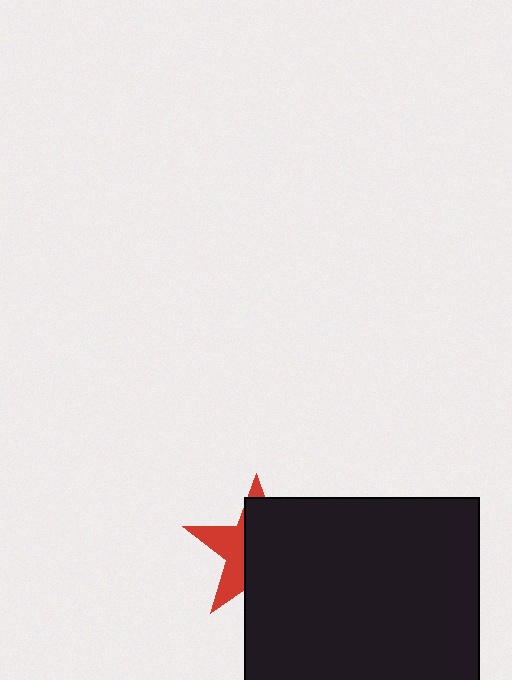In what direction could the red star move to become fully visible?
The red star could move left. That would shift it out from behind the black square entirely.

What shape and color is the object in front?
The object in front is a black square.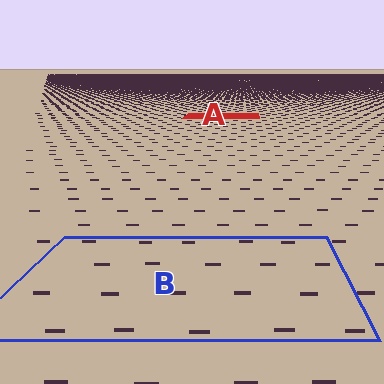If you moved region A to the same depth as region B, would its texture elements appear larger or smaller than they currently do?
They would appear larger. At a closer depth, the same texture elements are projected at a bigger on-screen size.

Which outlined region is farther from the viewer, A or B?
Region A is farther from the viewer — the texture elements inside it appear smaller and more densely packed.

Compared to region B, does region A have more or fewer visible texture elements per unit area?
Region A has more texture elements per unit area — they are packed more densely because it is farther away.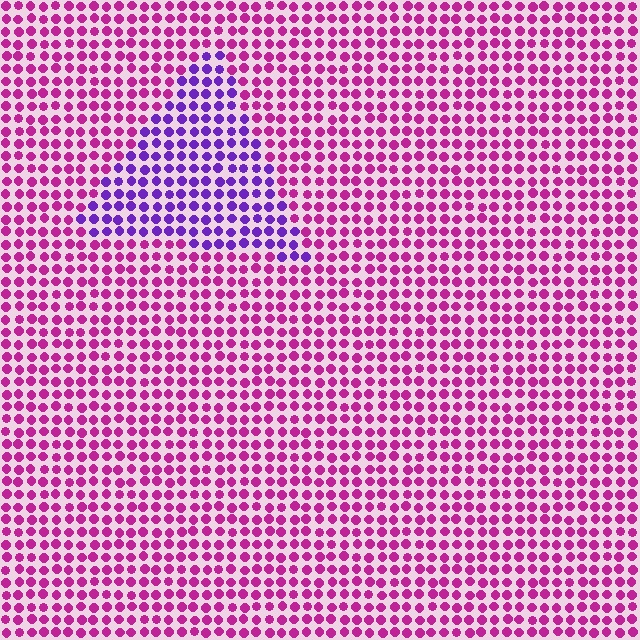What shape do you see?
I see a triangle.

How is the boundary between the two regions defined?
The boundary is defined purely by a slight shift in hue (about 46 degrees). Spacing, size, and orientation are identical on both sides.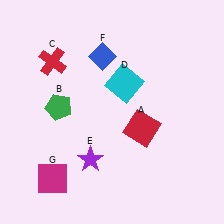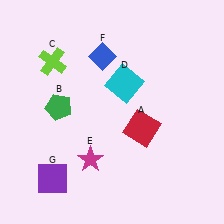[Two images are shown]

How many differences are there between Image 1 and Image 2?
There are 3 differences between the two images.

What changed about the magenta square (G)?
In Image 1, G is magenta. In Image 2, it changed to purple.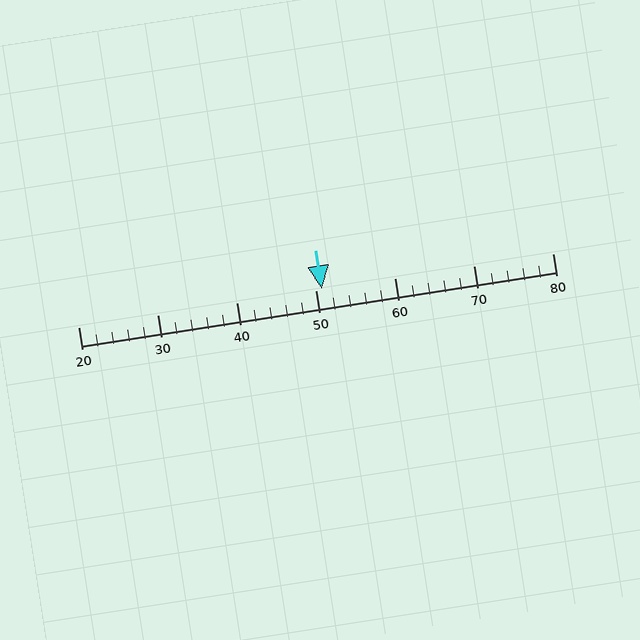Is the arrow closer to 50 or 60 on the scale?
The arrow is closer to 50.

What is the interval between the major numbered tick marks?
The major tick marks are spaced 10 units apart.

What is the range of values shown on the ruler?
The ruler shows values from 20 to 80.